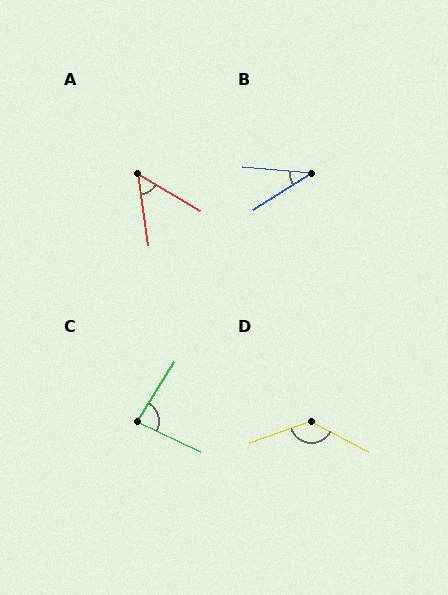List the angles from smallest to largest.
B (38°), A (52°), C (84°), D (133°).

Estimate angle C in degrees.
Approximately 84 degrees.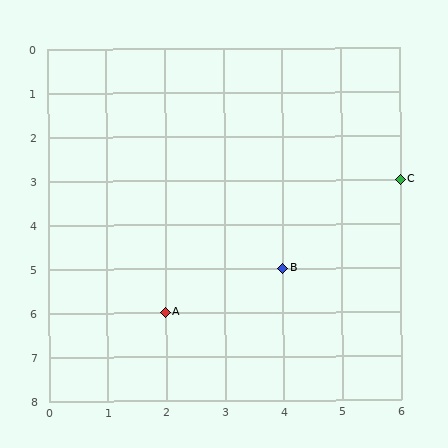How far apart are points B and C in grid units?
Points B and C are 2 columns and 2 rows apart (about 2.8 grid units diagonally).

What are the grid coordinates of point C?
Point C is at grid coordinates (6, 3).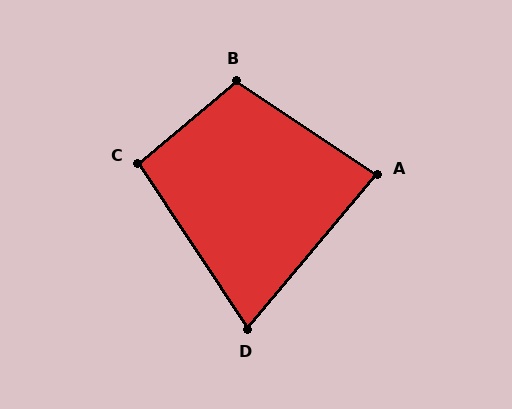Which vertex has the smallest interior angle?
D, at approximately 73 degrees.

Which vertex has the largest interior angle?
B, at approximately 107 degrees.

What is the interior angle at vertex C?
Approximately 97 degrees (obtuse).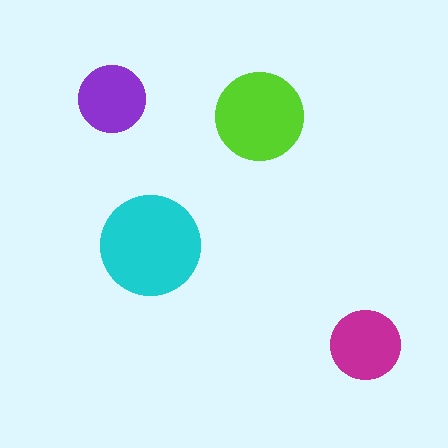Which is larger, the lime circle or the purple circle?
The lime one.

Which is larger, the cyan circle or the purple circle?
The cyan one.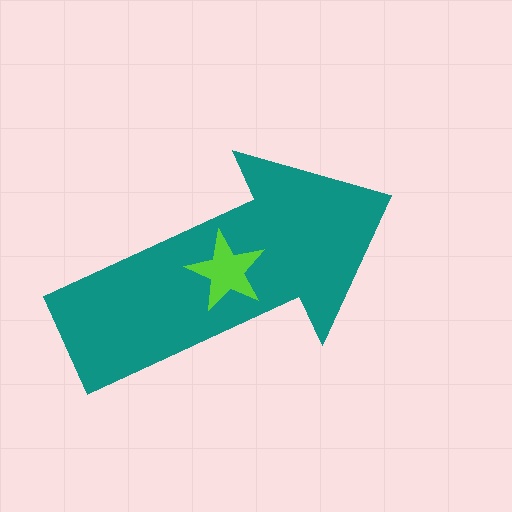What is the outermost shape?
The teal arrow.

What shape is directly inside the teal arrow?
The lime star.